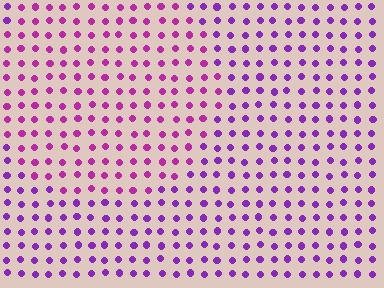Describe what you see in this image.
The image is filled with small purple elements in a uniform arrangement. A circle-shaped region is visible where the elements are tinted to a slightly different hue, forming a subtle color boundary.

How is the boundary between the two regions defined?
The boundary is defined purely by a slight shift in hue (about 28 degrees). Spacing, size, and orientation are identical on both sides.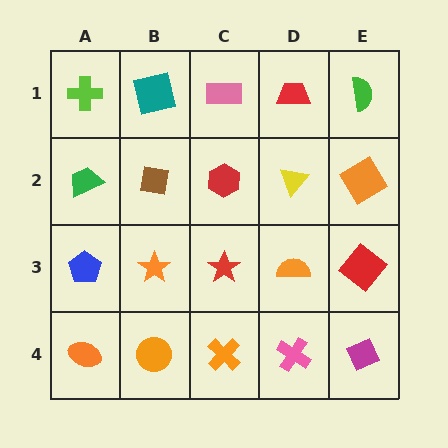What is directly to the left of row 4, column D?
An orange cross.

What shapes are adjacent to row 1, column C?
A red hexagon (row 2, column C), a teal square (row 1, column B), a red trapezoid (row 1, column D).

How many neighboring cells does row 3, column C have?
4.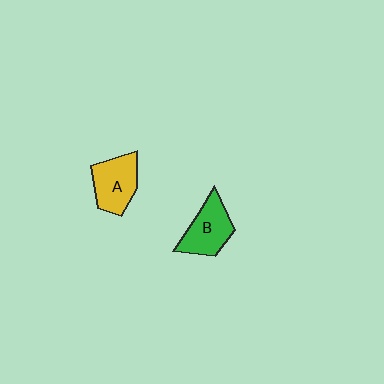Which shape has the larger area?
Shape B (green).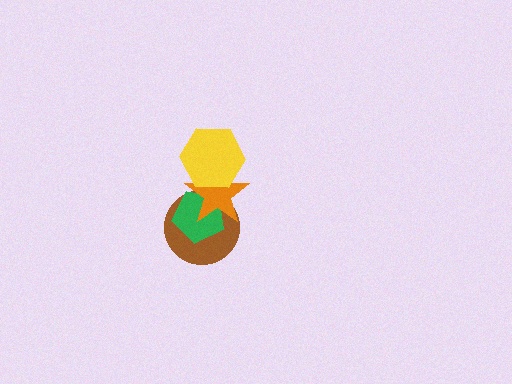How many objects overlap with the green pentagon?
2 objects overlap with the green pentagon.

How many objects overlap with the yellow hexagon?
1 object overlaps with the yellow hexagon.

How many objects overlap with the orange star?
3 objects overlap with the orange star.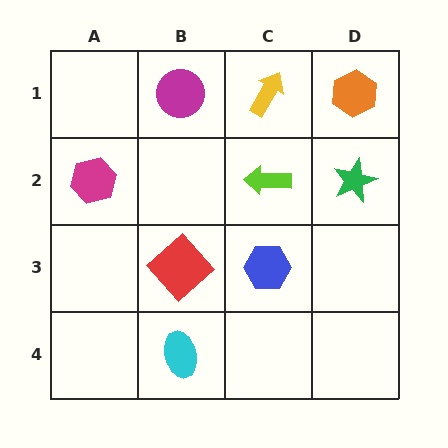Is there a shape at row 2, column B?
No, that cell is empty.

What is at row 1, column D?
An orange hexagon.